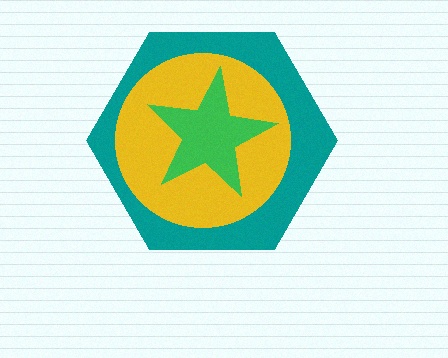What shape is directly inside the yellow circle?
The green star.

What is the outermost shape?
The teal hexagon.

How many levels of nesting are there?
3.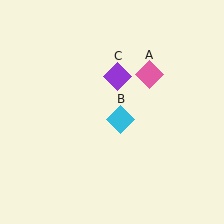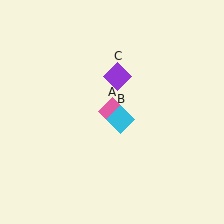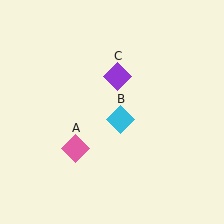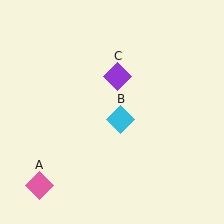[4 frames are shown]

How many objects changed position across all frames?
1 object changed position: pink diamond (object A).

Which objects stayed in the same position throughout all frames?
Cyan diamond (object B) and purple diamond (object C) remained stationary.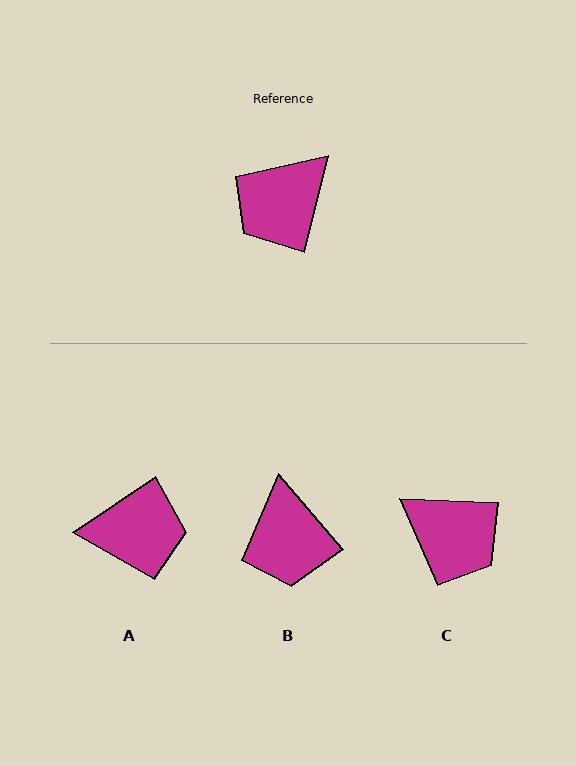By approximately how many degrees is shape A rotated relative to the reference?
Approximately 138 degrees counter-clockwise.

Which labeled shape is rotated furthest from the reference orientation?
A, about 138 degrees away.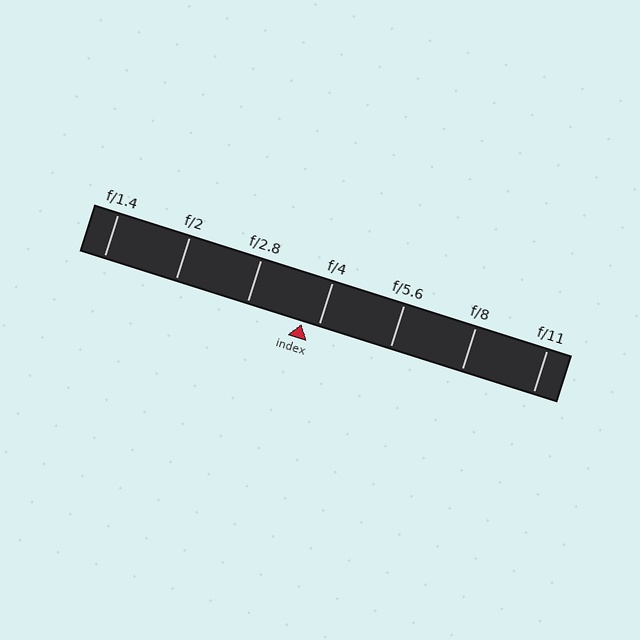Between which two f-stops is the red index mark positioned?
The index mark is between f/2.8 and f/4.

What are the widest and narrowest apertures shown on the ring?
The widest aperture shown is f/1.4 and the narrowest is f/11.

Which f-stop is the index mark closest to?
The index mark is closest to f/4.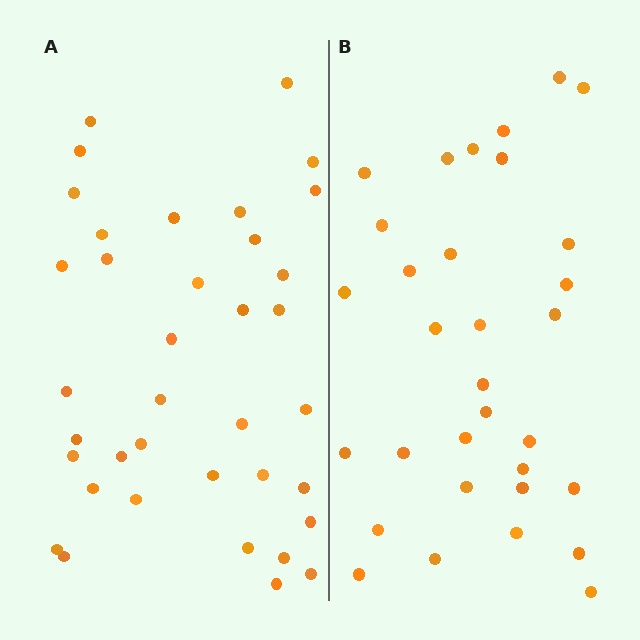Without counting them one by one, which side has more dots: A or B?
Region A (the left region) has more dots.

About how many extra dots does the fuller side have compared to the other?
Region A has about 5 more dots than region B.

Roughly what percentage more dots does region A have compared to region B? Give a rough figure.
About 15% more.